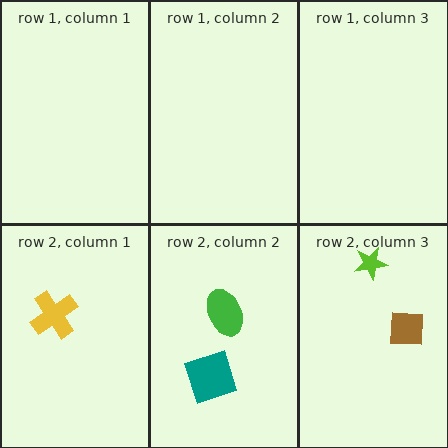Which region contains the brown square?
The row 2, column 3 region.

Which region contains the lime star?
The row 2, column 3 region.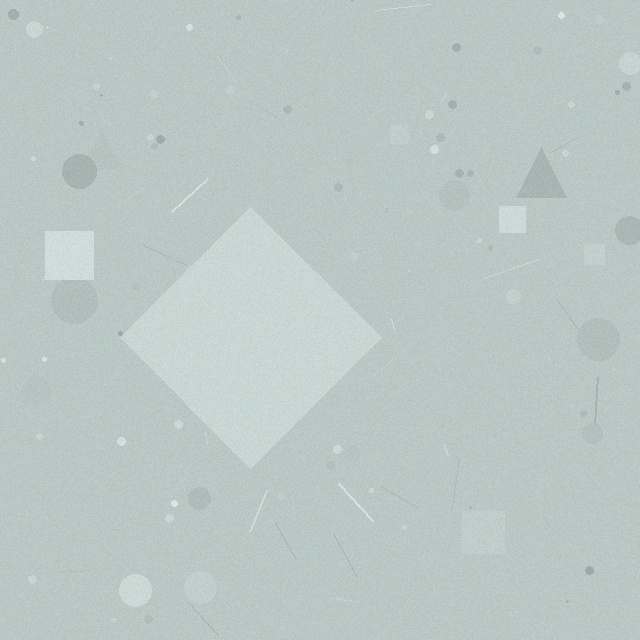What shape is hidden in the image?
A diamond is hidden in the image.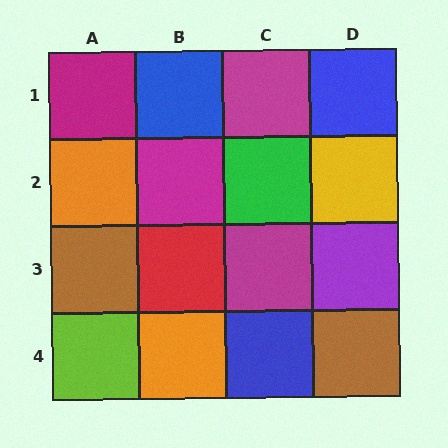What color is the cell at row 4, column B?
Orange.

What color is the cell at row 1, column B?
Blue.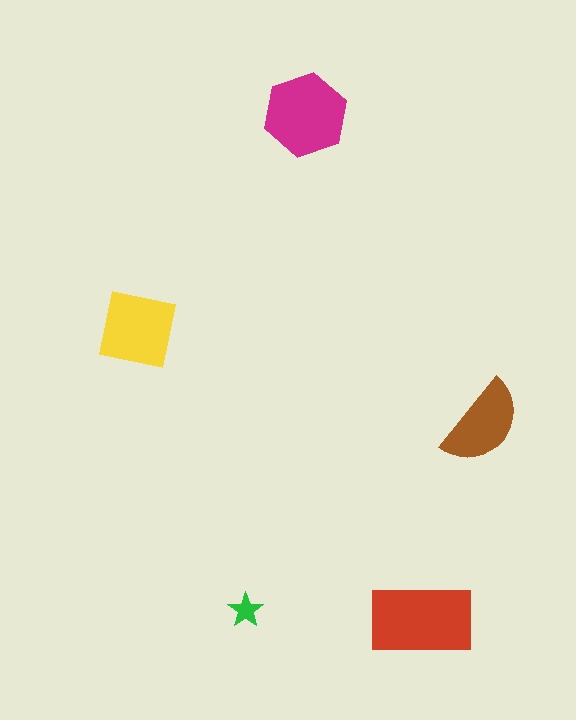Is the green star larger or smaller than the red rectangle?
Smaller.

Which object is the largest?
The red rectangle.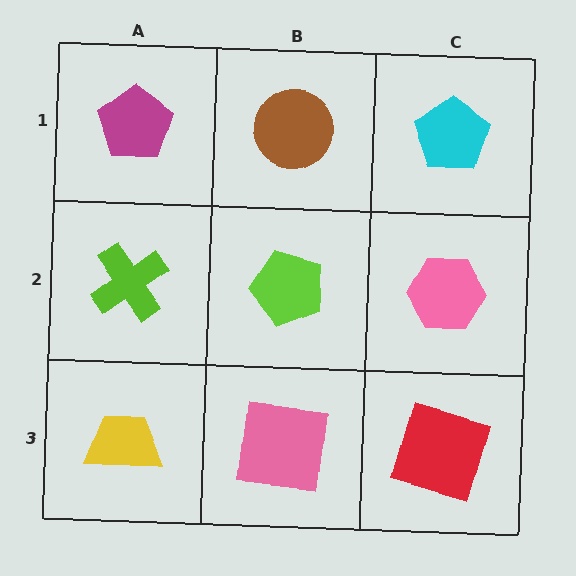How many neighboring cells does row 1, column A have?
2.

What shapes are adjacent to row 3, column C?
A pink hexagon (row 2, column C), a pink square (row 3, column B).